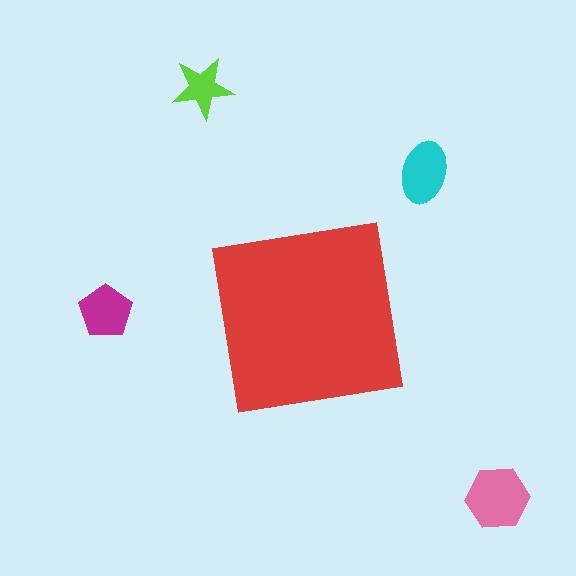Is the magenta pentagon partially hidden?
No, the magenta pentagon is fully visible.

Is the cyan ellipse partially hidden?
No, the cyan ellipse is fully visible.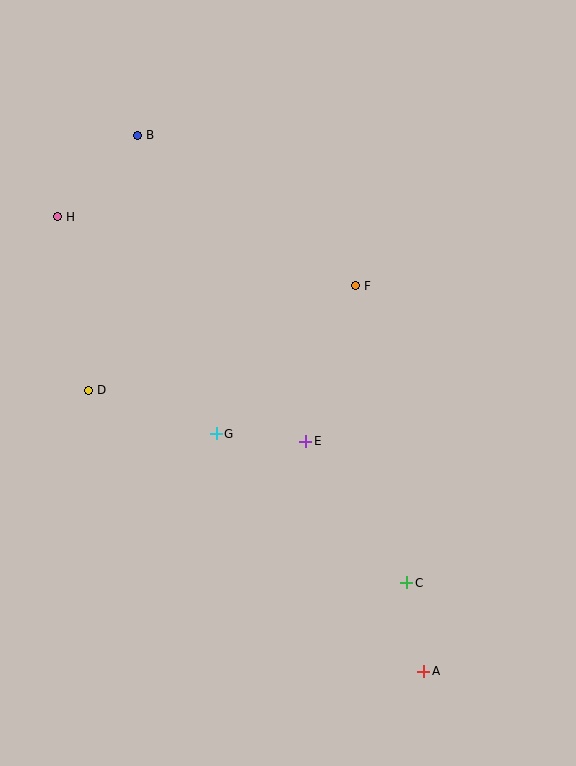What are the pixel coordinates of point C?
Point C is at (407, 583).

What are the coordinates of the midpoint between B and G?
The midpoint between B and G is at (177, 284).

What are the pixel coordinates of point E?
Point E is at (306, 441).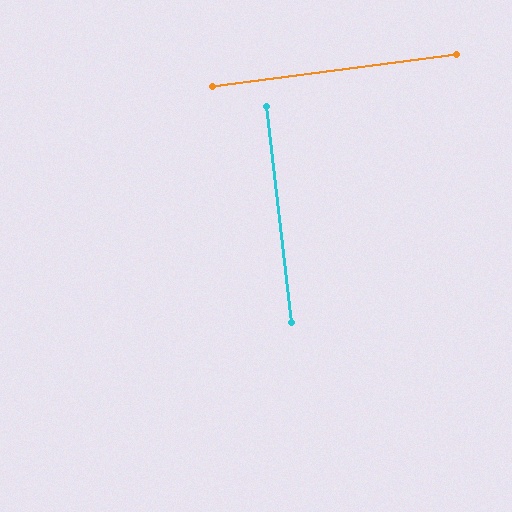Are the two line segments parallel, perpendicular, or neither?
Perpendicular — they meet at approximately 89°.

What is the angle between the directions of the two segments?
Approximately 89 degrees.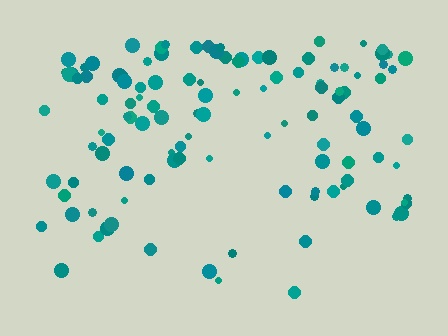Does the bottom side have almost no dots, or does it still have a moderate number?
Still a moderate number, just noticeably fewer than the top.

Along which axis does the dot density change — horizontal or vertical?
Vertical.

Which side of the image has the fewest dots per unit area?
The bottom.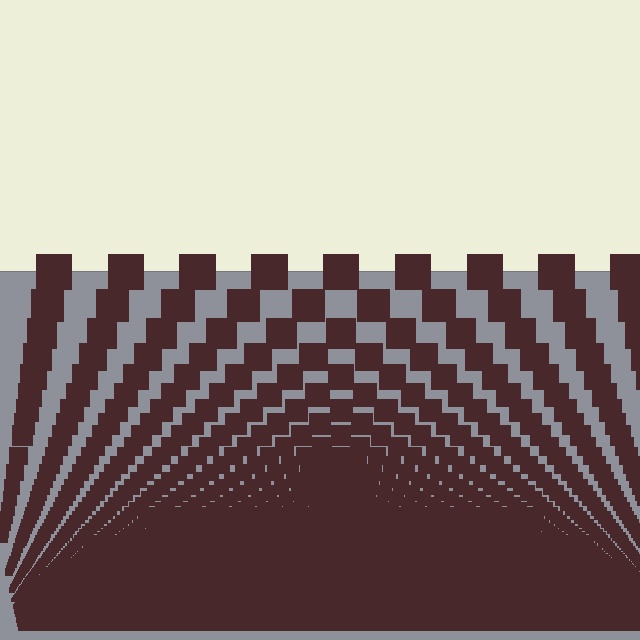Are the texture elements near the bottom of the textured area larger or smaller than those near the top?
Smaller. The gradient is inverted — elements near the bottom are smaller and denser.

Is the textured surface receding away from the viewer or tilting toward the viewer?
The surface appears to tilt toward the viewer. Texture elements get larger and sparser toward the top.